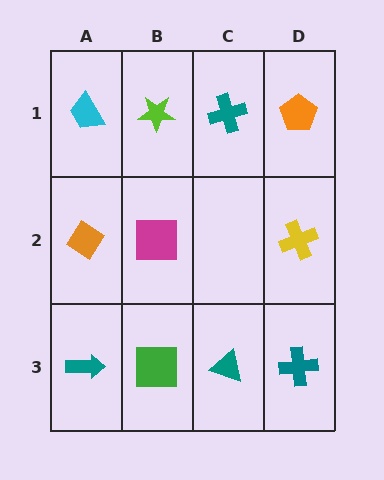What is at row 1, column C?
A teal cross.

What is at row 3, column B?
A green square.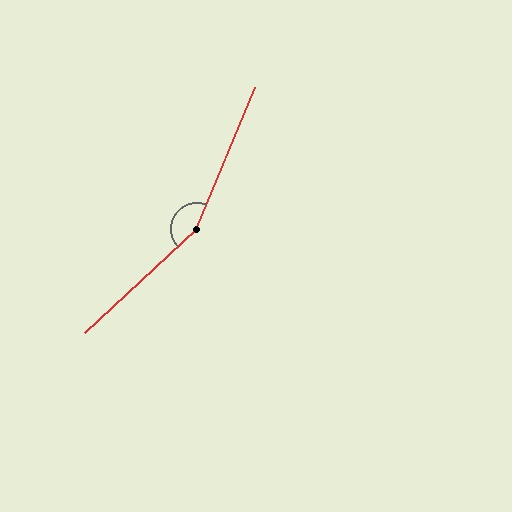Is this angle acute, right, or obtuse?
It is obtuse.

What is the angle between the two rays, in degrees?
Approximately 156 degrees.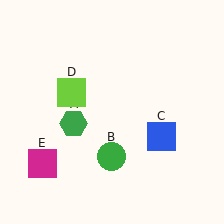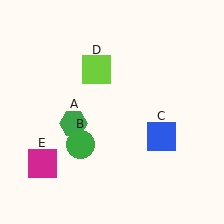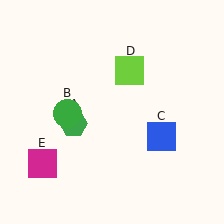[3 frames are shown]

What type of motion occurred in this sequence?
The green circle (object B), lime square (object D) rotated clockwise around the center of the scene.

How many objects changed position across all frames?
2 objects changed position: green circle (object B), lime square (object D).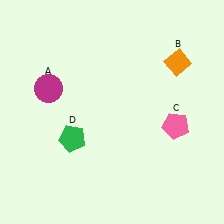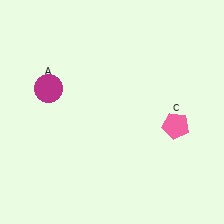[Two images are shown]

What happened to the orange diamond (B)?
The orange diamond (B) was removed in Image 2. It was in the top-right area of Image 1.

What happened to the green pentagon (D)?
The green pentagon (D) was removed in Image 2. It was in the bottom-left area of Image 1.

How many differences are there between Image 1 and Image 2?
There are 2 differences between the two images.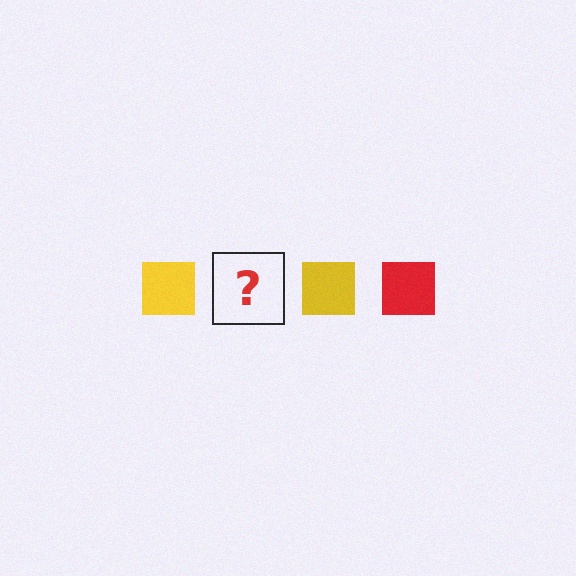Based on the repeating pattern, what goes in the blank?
The blank should be a red square.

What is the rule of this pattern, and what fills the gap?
The rule is that the pattern cycles through yellow, red squares. The gap should be filled with a red square.